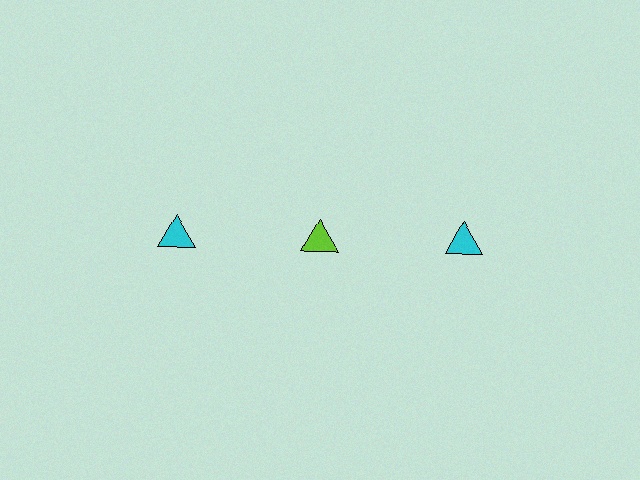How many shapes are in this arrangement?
There are 3 shapes arranged in a grid pattern.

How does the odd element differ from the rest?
It has a different color: lime instead of cyan.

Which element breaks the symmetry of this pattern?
The lime triangle in the top row, second from left column breaks the symmetry. All other shapes are cyan triangles.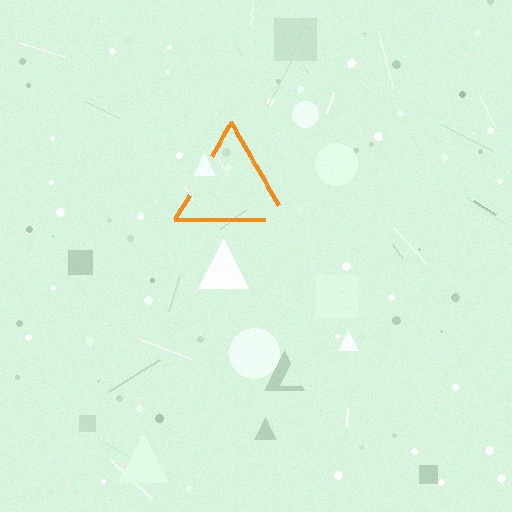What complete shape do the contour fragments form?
The contour fragments form a triangle.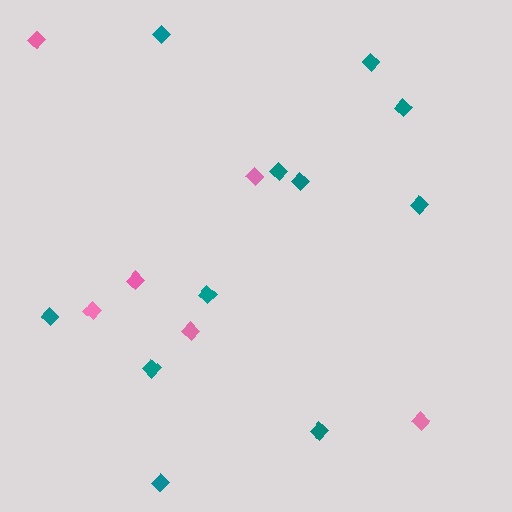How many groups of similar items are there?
There are 2 groups: one group of pink diamonds (6) and one group of teal diamonds (11).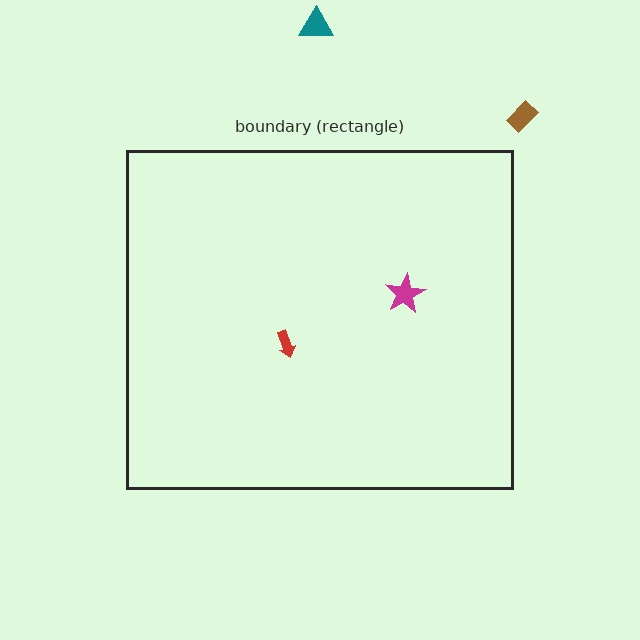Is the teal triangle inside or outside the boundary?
Outside.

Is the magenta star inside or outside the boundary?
Inside.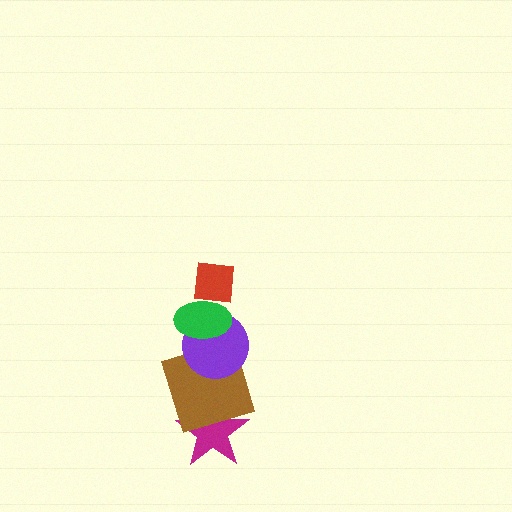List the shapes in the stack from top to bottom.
From top to bottom: the red square, the green ellipse, the purple circle, the brown square, the magenta star.